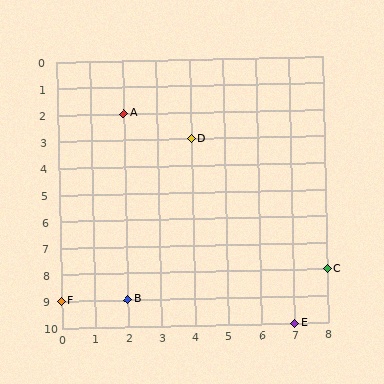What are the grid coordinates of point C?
Point C is at grid coordinates (8, 8).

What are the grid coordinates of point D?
Point D is at grid coordinates (4, 3).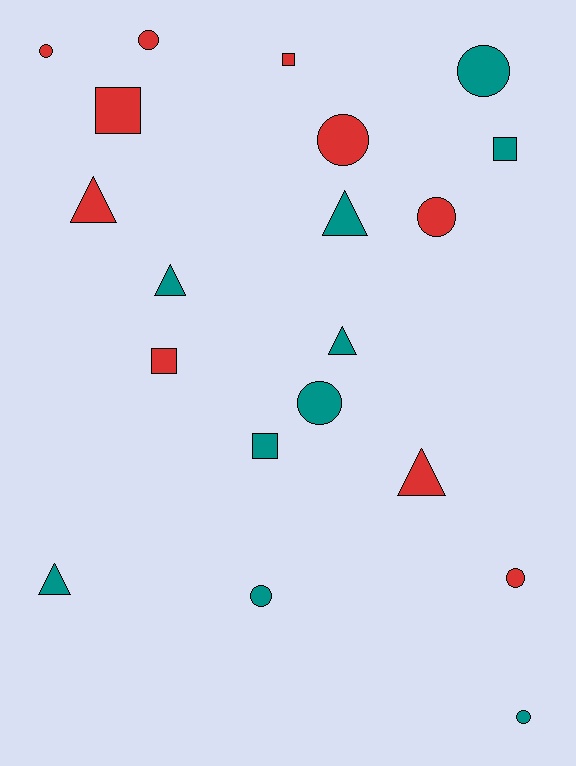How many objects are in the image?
There are 20 objects.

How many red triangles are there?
There are 2 red triangles.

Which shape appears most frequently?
Circle, with 9 objects.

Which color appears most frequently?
Teal, with 10 objects.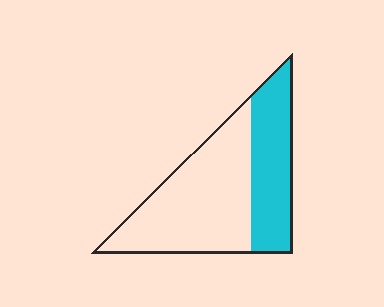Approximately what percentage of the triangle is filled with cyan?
Approximately 35%.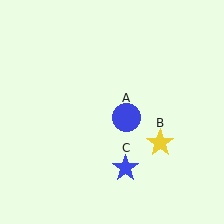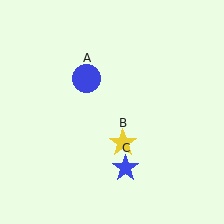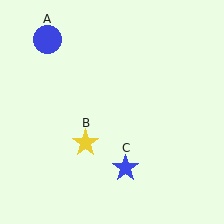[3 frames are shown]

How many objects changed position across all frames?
2 objects changed position: blue circle (object A), yellow star (object B).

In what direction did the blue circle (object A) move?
The blue circle (object A) moved up and to the left.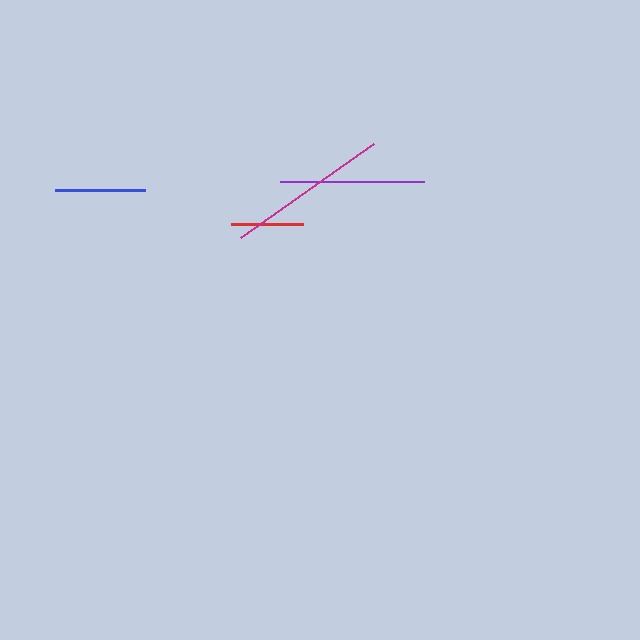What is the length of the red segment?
The red segment is approximately 71 pixels long.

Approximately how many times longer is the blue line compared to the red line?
The blue line is approximately 1.3 times the length of the red line.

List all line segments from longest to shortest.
From longest to shortest: magenta, purple, blue, red.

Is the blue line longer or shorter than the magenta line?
The magenta line is longer than the blue line.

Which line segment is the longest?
The magenta line is the longest at approximately 163 pixels.